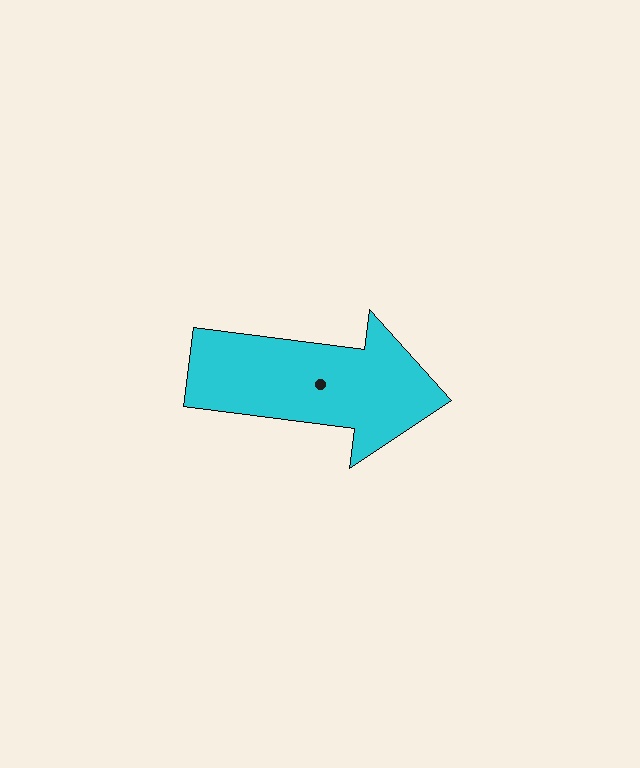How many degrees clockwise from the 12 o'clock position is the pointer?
Approximately 97 degrees.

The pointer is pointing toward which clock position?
Roughly 3 o'clock.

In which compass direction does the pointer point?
East.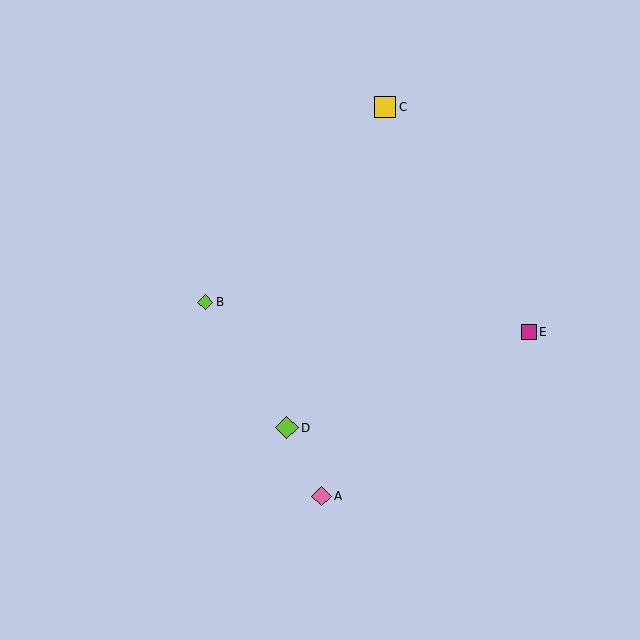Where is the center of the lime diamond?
The center of the lime diamond is at (287, 428).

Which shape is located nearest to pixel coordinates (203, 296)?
The lime diamond (labeled B) at (205, 302) is nearest to that location.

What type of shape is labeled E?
Shape E is a magenta square.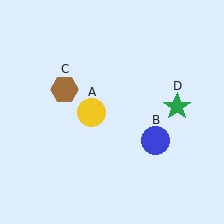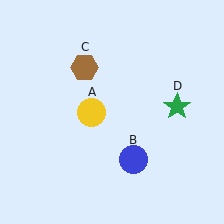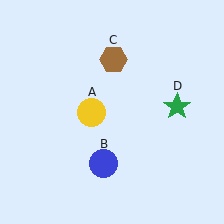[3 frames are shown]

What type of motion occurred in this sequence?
The blue circle (object B), brown hexagon (object C) rotated clockwise around the center of the scene.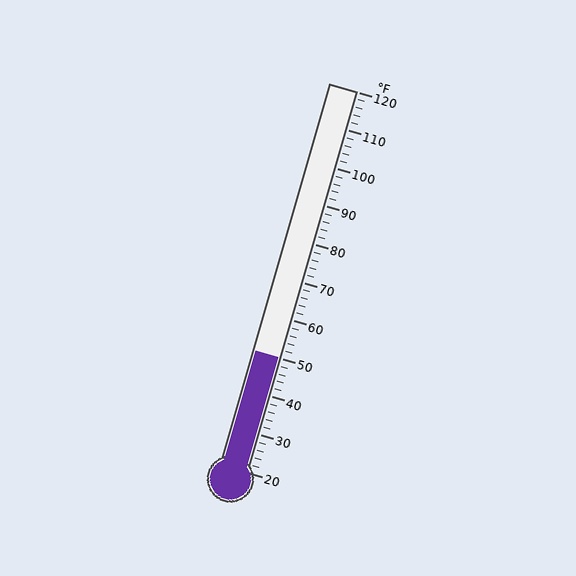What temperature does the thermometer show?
The thermometer shows approximately 50°F.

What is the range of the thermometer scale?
The thermometer scale ranges from 20°F to 120°F.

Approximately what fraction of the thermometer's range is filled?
The thermometer is filled to approximately 30% of its range.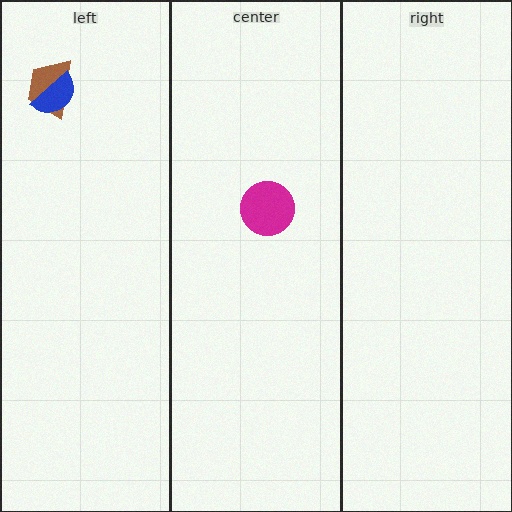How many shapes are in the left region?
2.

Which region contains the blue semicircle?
The left region.